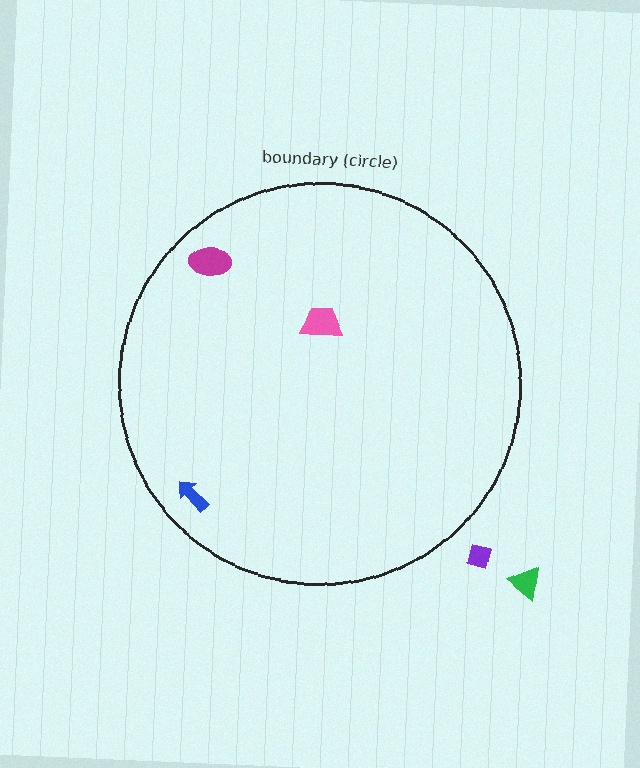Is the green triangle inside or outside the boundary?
Outside.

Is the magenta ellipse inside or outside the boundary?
Inside.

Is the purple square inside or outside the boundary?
Outside.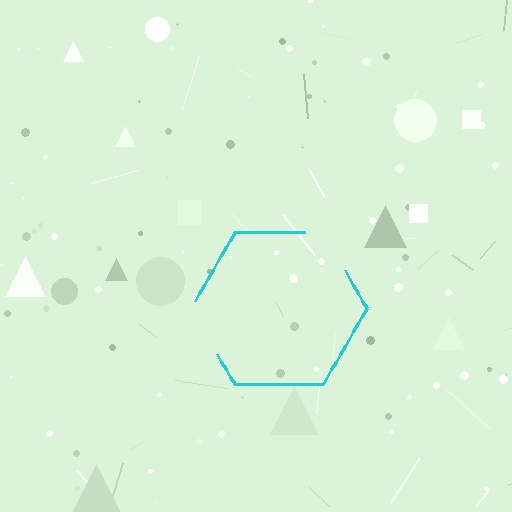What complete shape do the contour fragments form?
The contour fragments form a hexagon.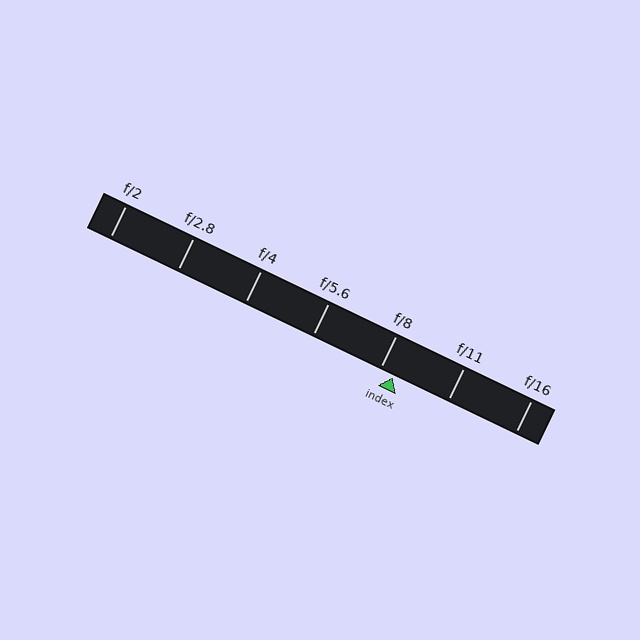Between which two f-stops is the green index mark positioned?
The index mark is between f/8 and f/11.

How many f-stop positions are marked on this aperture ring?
There are 7 f-stop positions marked.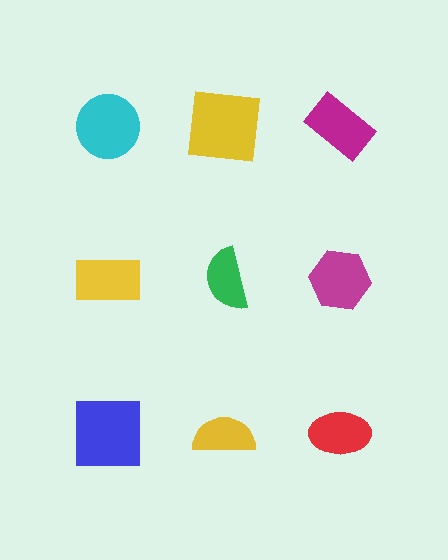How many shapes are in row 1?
3 shapes.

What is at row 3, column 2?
A yellow semicircle.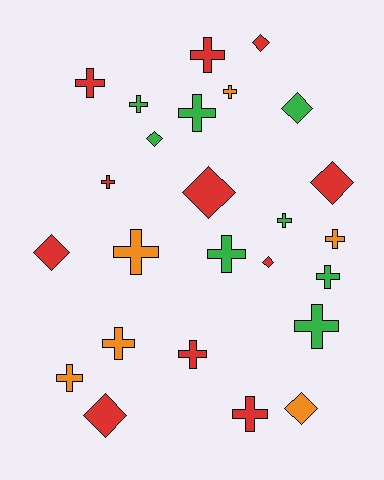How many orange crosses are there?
There are 5 orange crosses.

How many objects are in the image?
There are 25 objects.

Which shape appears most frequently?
Cross, with 16 objects.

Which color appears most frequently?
Red, with 11 objects.